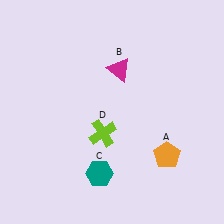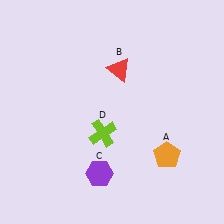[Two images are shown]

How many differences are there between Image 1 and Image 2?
There are 2 differences between the two images.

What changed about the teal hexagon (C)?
In Image 1, C is teal. In Image 2, it changed to purple.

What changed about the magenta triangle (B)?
In Image 1, B is magenta. In Image 2, it changed to red.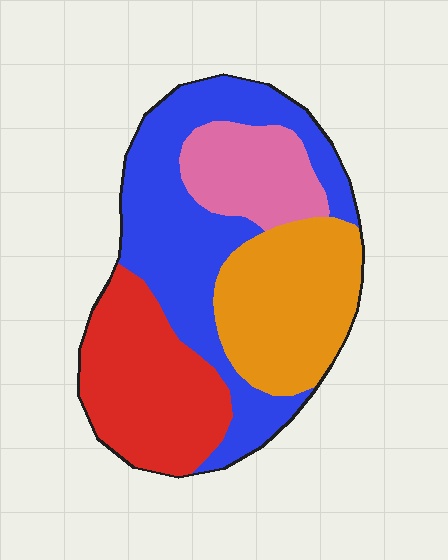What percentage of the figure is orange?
Orange covers about 25% of the figure.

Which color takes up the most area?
Blue, at roughly 35%.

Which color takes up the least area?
Pink, at roughly 15%.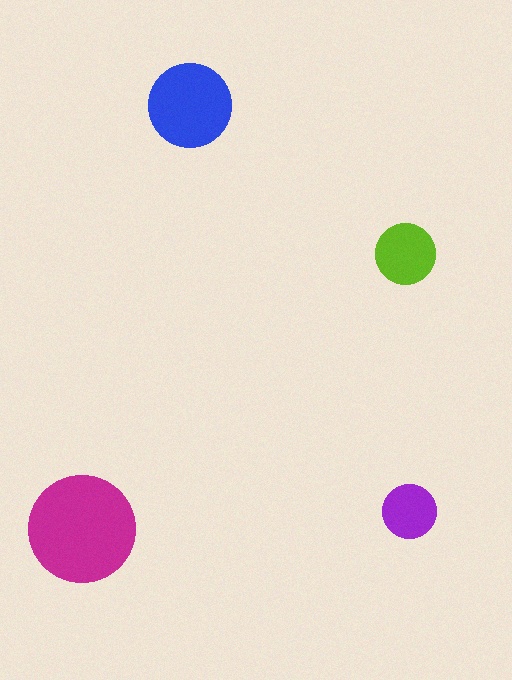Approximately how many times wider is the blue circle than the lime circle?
About 1.5 times wider.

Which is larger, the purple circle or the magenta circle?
The magenta one.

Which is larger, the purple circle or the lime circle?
The lime one.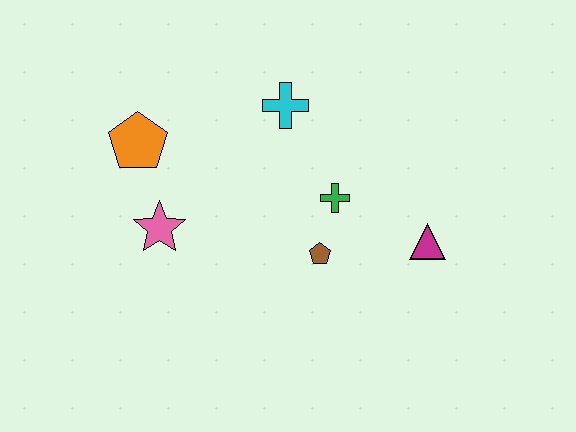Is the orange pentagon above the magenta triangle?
Yes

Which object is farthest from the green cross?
The orange pentagon is farthest from the green cross.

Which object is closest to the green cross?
The brown pentagon is closest to the green cross.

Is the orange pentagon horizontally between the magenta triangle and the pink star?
No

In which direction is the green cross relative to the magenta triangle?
The green cross is to the left of the magenta triangle.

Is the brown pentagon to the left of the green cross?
Yes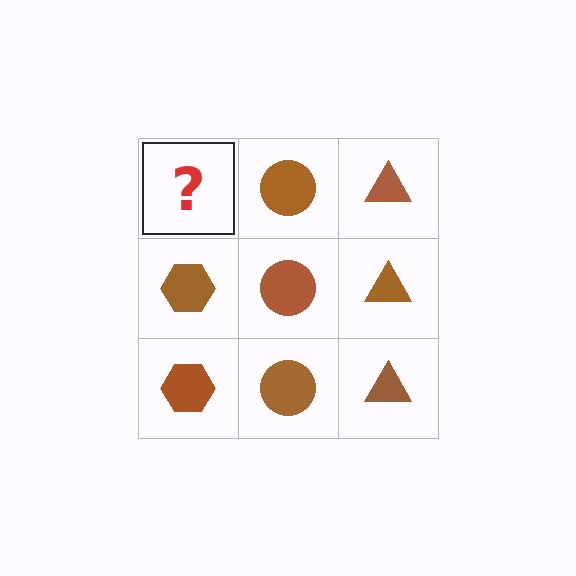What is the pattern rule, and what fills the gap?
The rule is that each column has a consistent shape. The gap should be filled with a brown hexagon.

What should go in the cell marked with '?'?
The missing cell should contain a brown hexagon.